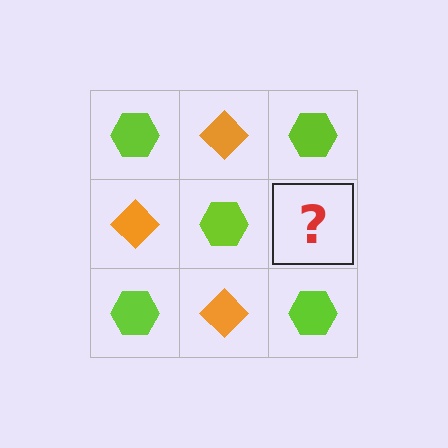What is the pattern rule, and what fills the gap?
The rule is that it alternates lime hexagon and orange diamond in a checkerboard pattern. The gap should be filled with an orange diamond.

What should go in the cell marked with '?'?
The missing cell should contain an orange diamond.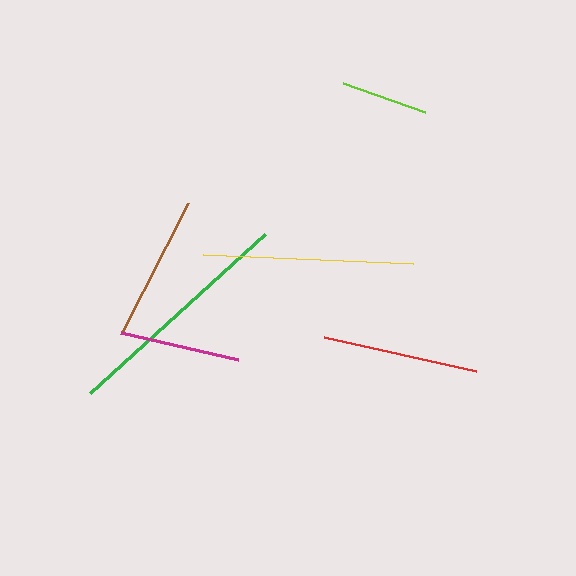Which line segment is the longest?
The green line is the longest at approximately 236 pixels.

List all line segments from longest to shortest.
From longest to shortest: green, yellow, red, brown, magenta, lime.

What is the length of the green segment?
The green segment is approximately 236 pixels long.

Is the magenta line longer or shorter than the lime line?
The magenta line is longer than the lime line.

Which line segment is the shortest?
The lime line is the shortest at approximately 86 pixels.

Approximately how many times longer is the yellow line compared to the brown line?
The yellow line is approximately 1.4 times the length of the brown line.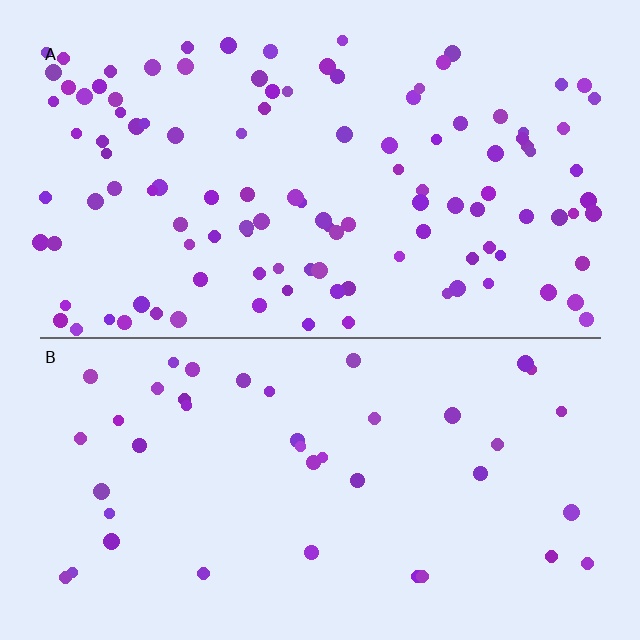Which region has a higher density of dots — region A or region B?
A (the top).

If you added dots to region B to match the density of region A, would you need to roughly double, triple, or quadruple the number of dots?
Approximately triple.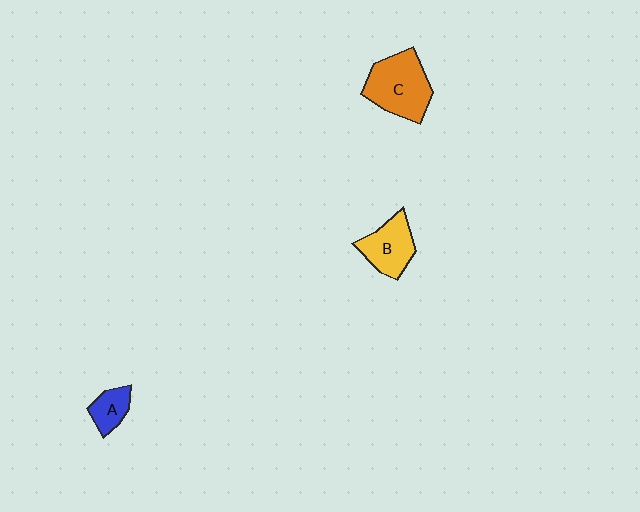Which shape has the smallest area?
Shape A (blue).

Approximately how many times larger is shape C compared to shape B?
Approximately 1.4 times.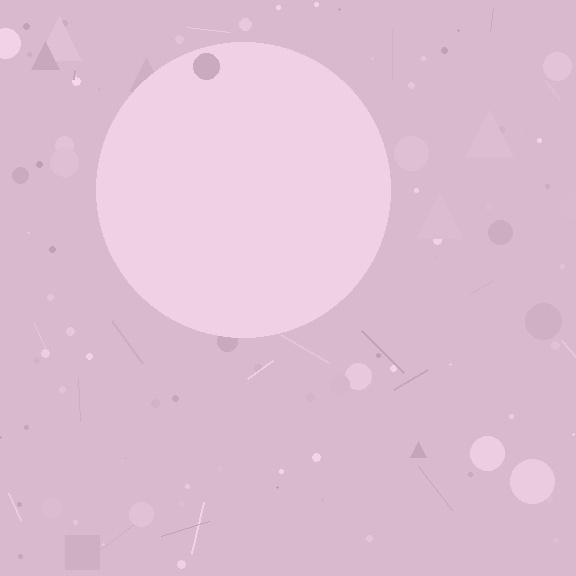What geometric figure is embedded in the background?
A circle is embedded in the background.